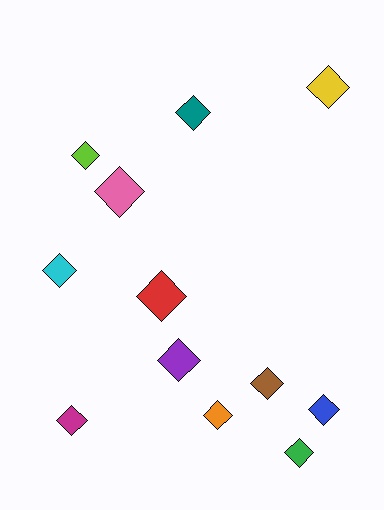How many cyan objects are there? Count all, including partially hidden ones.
There is 1 cyan object.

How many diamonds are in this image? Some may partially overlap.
There are 12 diamonds.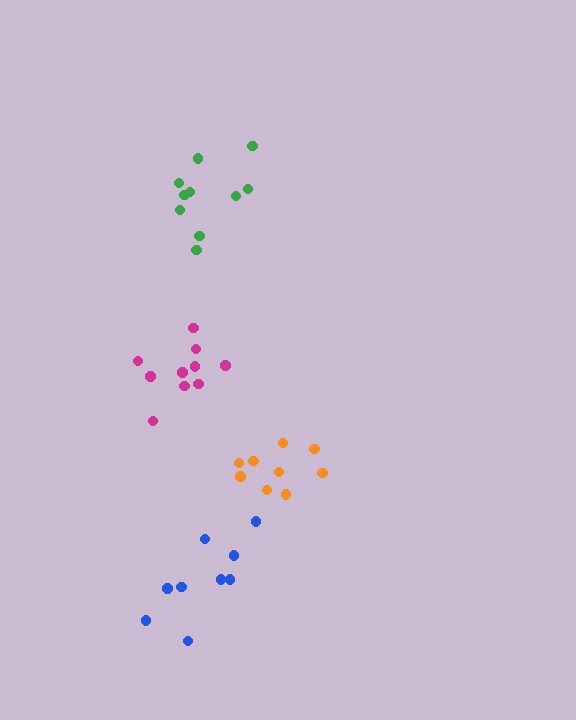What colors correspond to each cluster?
The clusters are colored: orange, green, magenta, blue.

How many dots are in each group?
Group 1: 9 dots, Group 2: 10 dots, Group 3: 10 dots, Group 4: 9 dots (38 total).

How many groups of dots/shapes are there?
There are 4 groups.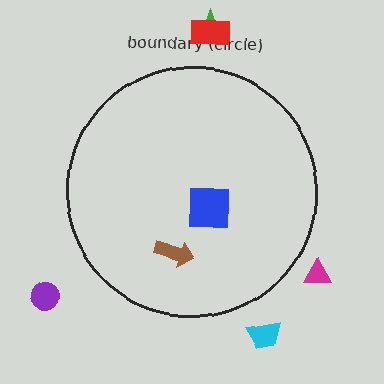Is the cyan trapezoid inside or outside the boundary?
Outside.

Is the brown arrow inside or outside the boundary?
Inside.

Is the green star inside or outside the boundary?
Outside.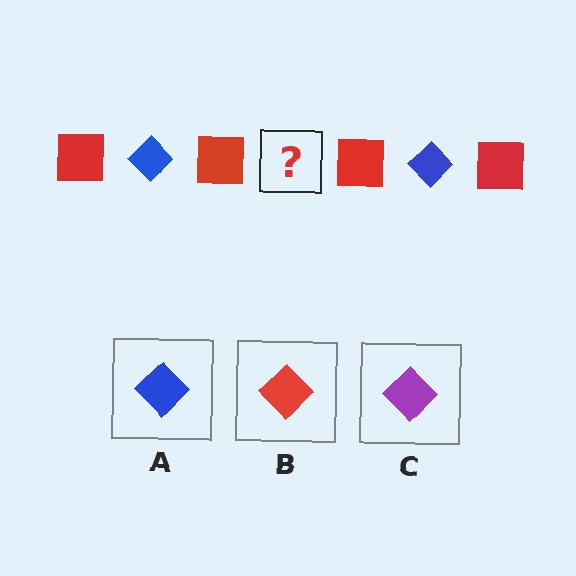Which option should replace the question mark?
Option A.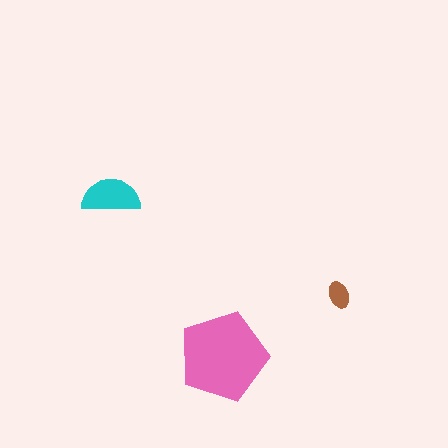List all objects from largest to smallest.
The pink pentagon, the cyan semicircle, the brown ellipse.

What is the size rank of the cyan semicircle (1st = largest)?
2nd.